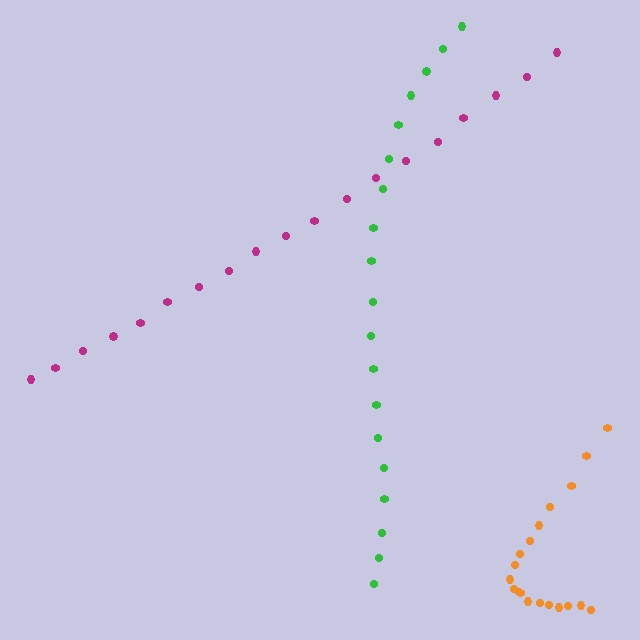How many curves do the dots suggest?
There are 3 distinct paths.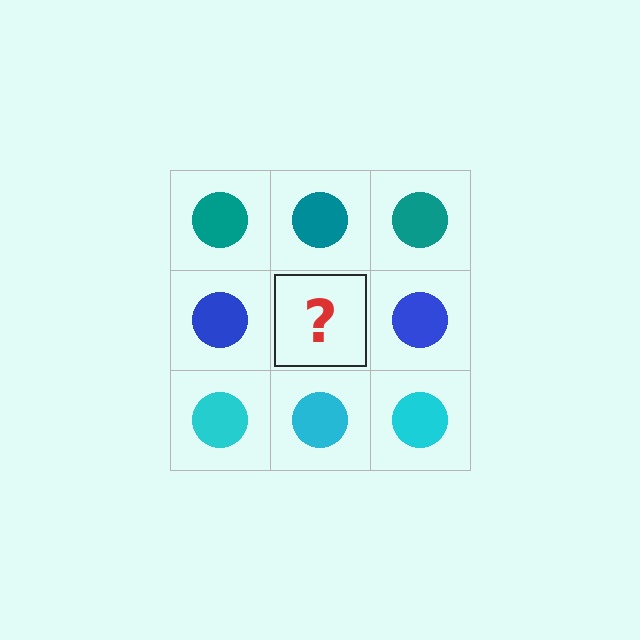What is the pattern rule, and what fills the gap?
The rule is that each row has a consistent color. The gap should be filled with a blue circle.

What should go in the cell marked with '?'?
The missing cell should contain a blue circle.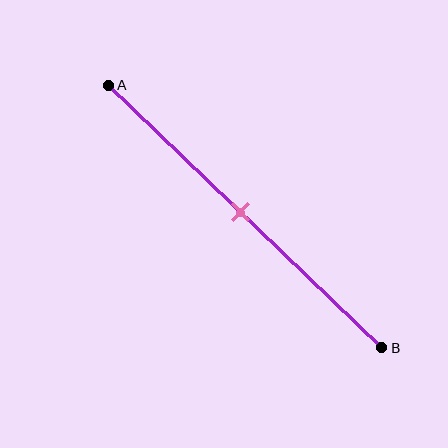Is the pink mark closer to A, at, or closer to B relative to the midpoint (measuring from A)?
The pink mark is approximately at the midpoint of segment AB.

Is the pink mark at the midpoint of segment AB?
Yes, the mark is approximately at the midpoint.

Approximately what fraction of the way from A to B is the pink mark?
The pink mark is approximately 50% of the way from A to B.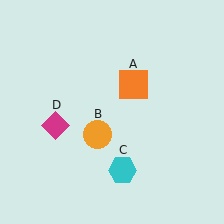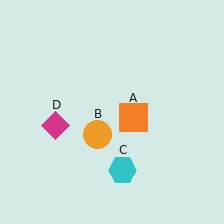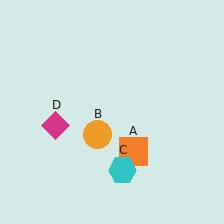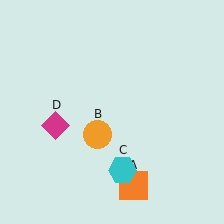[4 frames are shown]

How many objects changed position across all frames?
1 object changed position: orange square (object A).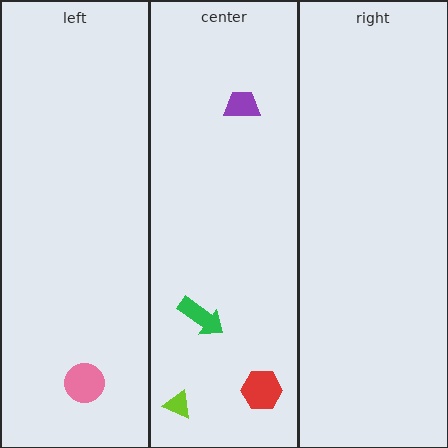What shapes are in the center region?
The purple trapezoid, the green arrow, the red hexagon, the lime triangle.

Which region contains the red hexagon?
The center region.